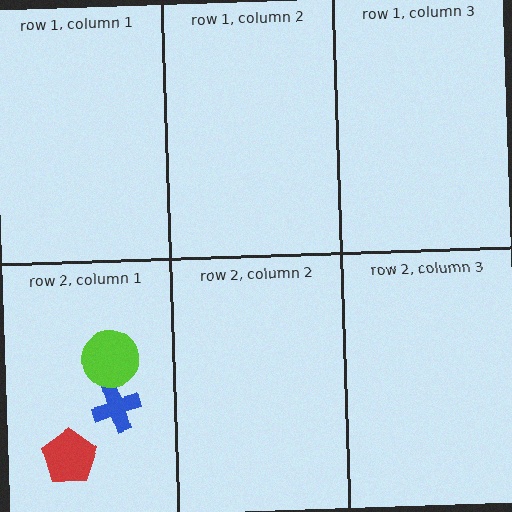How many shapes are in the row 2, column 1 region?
3.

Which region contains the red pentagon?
The row 2, column 1 region.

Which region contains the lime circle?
The row 2, column 1 region.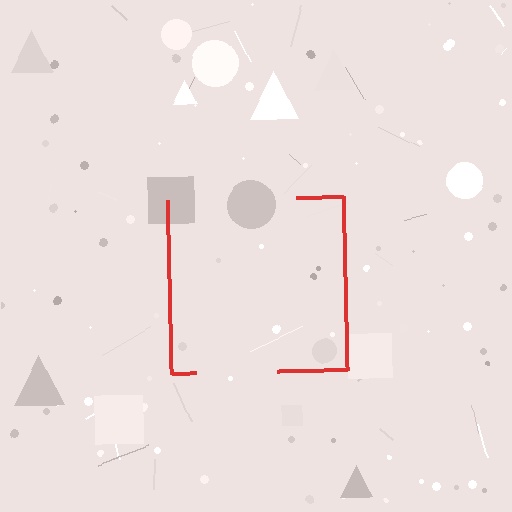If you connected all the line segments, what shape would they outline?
They would outline a square.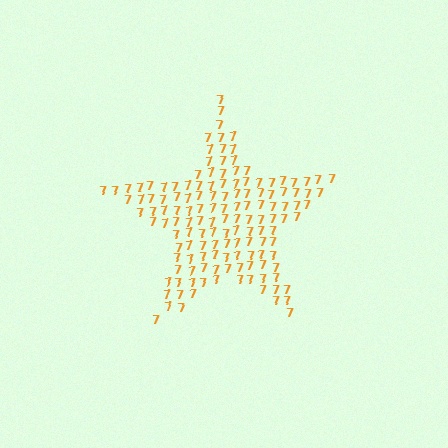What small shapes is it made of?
It is made of small digit 7's.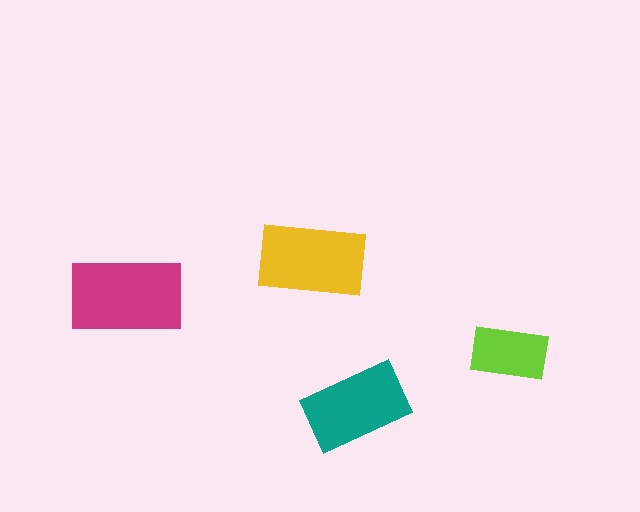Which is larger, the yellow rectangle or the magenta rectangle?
The magenta one.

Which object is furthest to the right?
The lime rectangle is rightmost.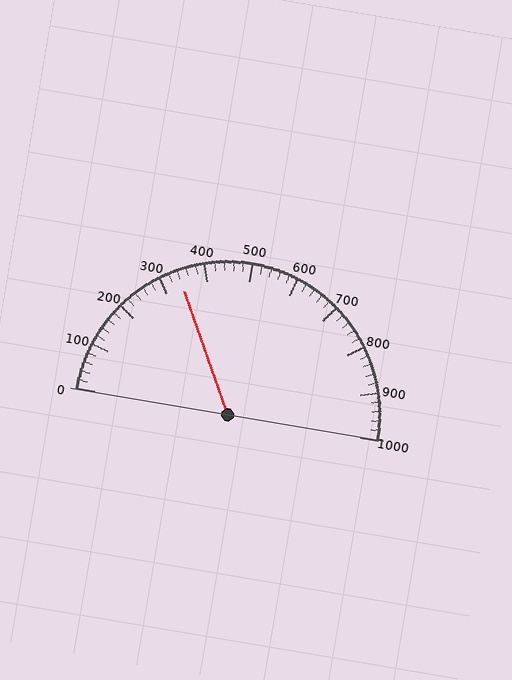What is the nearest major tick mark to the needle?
The nearest major tick mark is 300.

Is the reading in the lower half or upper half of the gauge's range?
The reading is in the lower half of the range (0 to 1000).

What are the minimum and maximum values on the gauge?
The gauge ranges from 0 to 1000.